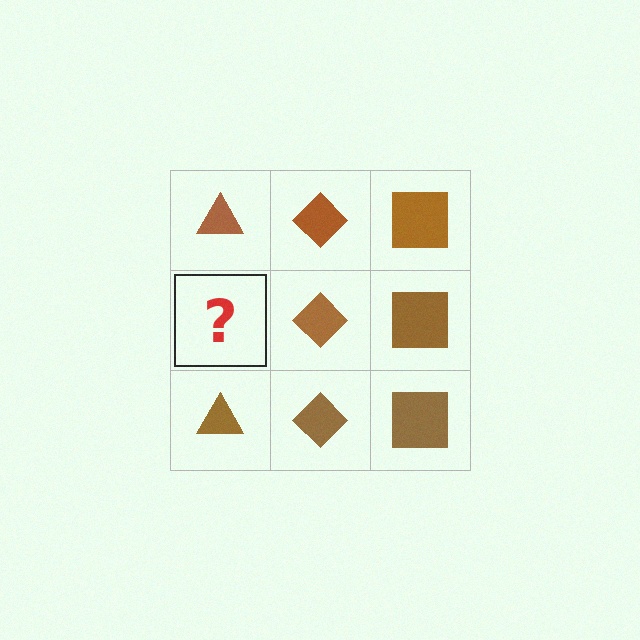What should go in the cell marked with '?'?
The missing cell should contain a brown triangle.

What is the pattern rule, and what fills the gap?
The rule is that each column has a consistent shape. The gap should be filled with a brown triangle.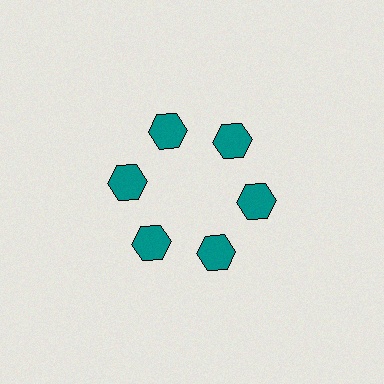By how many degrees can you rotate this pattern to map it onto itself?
The pattern maps onto itself every 60 degrees of rotation.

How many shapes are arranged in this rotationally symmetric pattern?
There are 6 shapes, arranged in 6 groups of 1.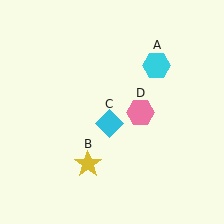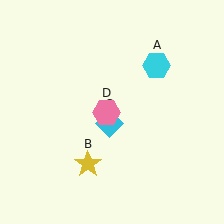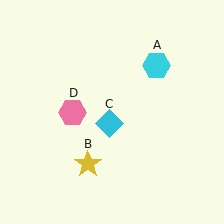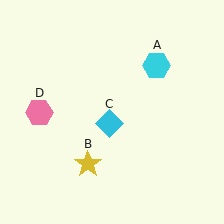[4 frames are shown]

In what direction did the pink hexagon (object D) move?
The pink hexagon (object D) moved left.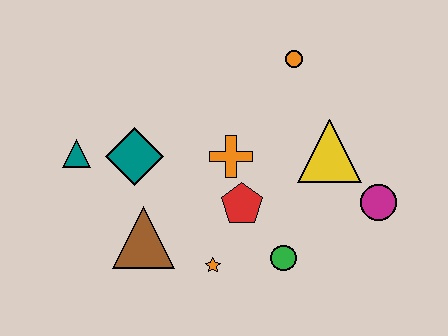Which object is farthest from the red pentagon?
The teal triangle is farthest from the red pentagon.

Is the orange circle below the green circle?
No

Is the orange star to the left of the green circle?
Yes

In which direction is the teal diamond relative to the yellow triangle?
The teal diamond is to the left of the yellow triangle.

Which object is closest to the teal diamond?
The teal triangle is closest to the teal diamond.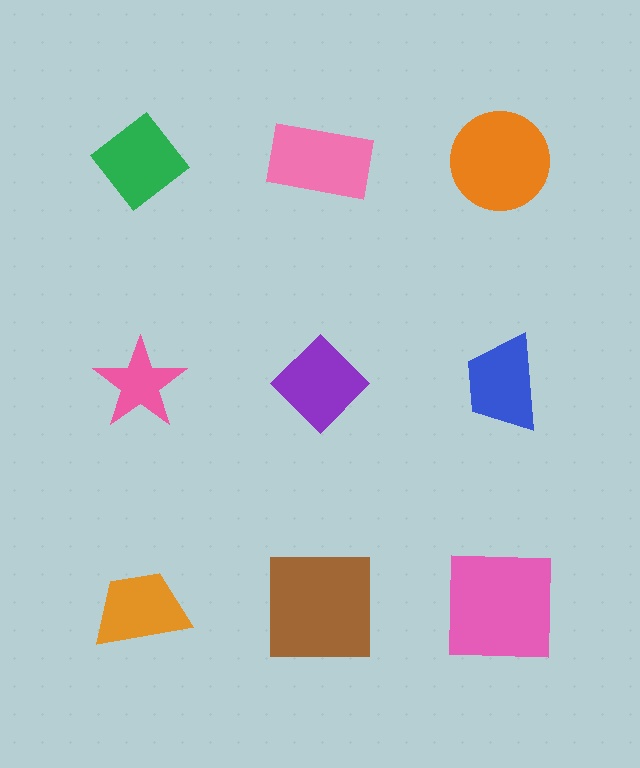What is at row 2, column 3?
A blue trapezoid.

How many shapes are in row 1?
3 shapes.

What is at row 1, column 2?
A pink rectangle.